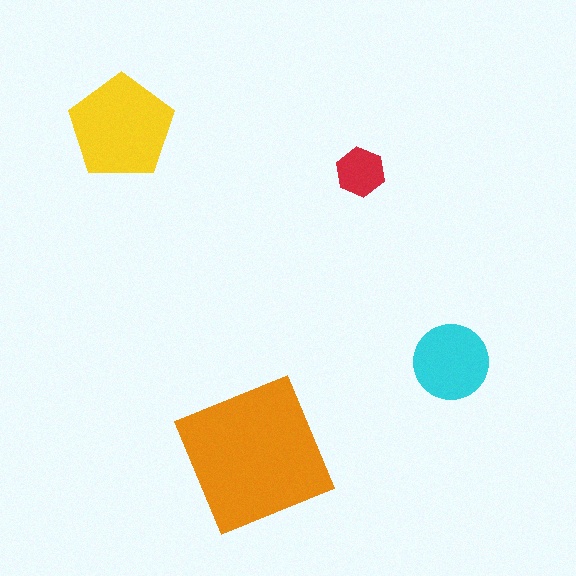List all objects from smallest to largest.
The red hexagon, the cyan circle, the yellow pentagon, the orange square.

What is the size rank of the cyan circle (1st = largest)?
3rd.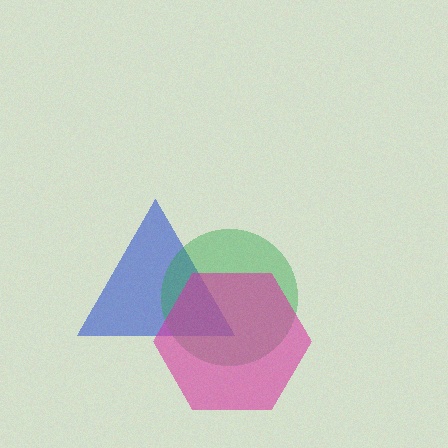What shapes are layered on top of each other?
The layered shapes are: a blue triangle, a green circle, a magenta hexagon.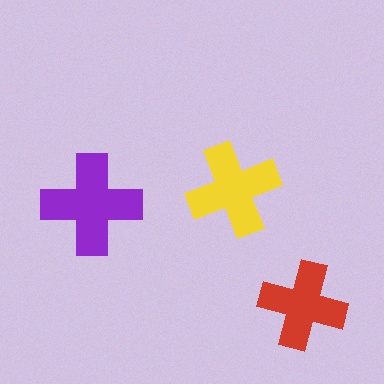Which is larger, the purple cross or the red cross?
The purple one.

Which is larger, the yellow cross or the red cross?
The yellow one.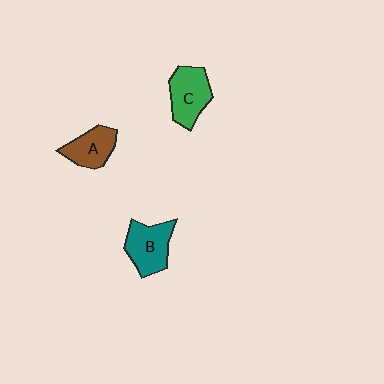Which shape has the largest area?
Shape B (teal).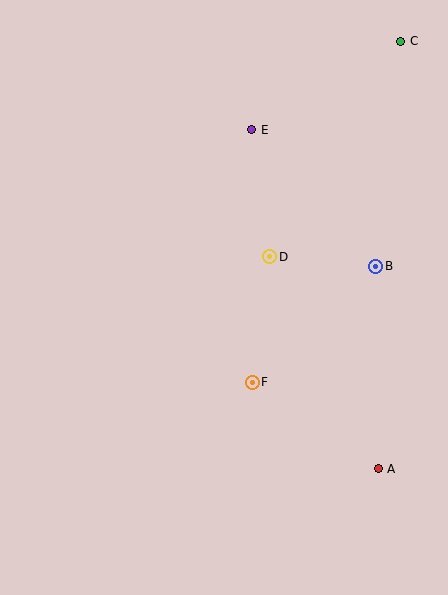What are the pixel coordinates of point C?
Point C is at (401, 41).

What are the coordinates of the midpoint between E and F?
The midpoint between E and F is at (252, 256).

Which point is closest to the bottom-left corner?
Point F is closest to the bottom-left corner.